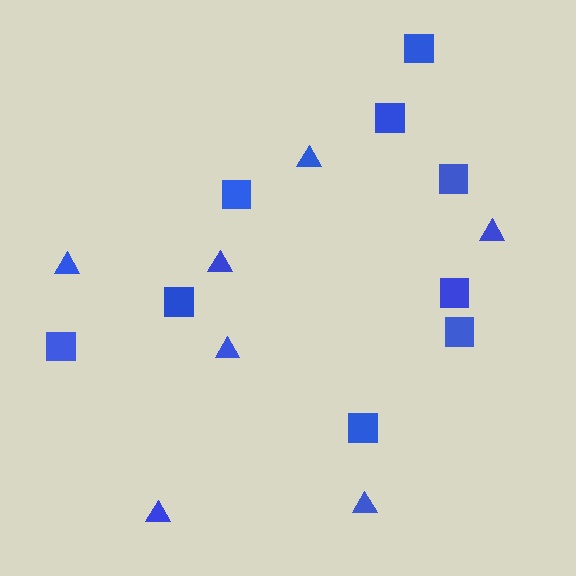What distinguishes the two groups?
There are 2 groups: one group of squares (9) and one group of triangles (7).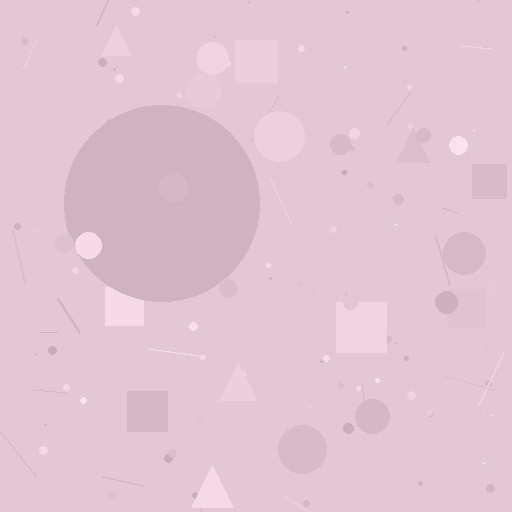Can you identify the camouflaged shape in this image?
The camouflaged shape is a circle.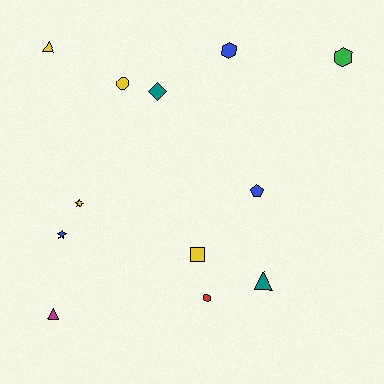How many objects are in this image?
There are 12 objects.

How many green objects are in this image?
There is 1 green object.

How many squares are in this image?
There is 1 square.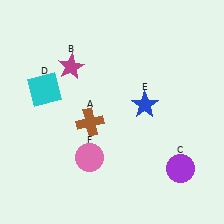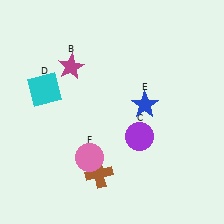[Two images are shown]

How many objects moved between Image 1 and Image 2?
2 objects moved between the two images.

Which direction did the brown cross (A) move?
The brown cross (A) moved down.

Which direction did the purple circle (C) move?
The purple circle (C) moved left.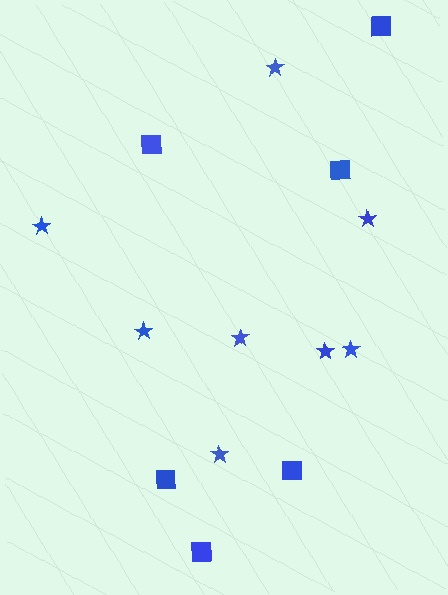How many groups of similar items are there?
There are 2 groups: one group of squares (6) and one group of stars (8).